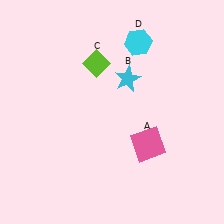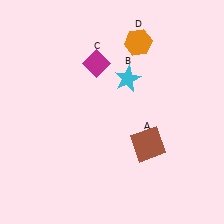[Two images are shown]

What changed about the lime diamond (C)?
In Image 1, C is lime. In Image 2, it changed to magenta.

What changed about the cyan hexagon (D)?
In Image 1, D is cyan. In Image 2, it changed to orange.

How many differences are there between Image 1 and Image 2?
There are 3 differences between the two images.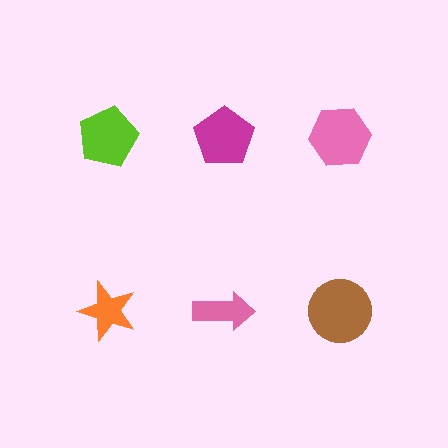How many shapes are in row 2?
3 shapes.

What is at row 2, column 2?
A pink arrow.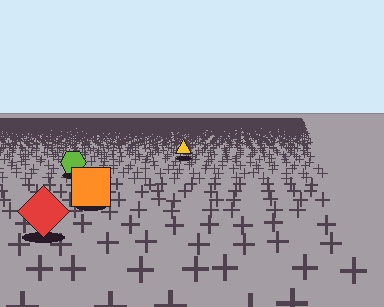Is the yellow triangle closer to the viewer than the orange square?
No. The orange square is closer — you can tell from the texture gradient: the ground texture is coarser near it.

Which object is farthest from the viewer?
The yellow triangle is farthest from the viewer. It appears smaller and the ground texture around it is denser.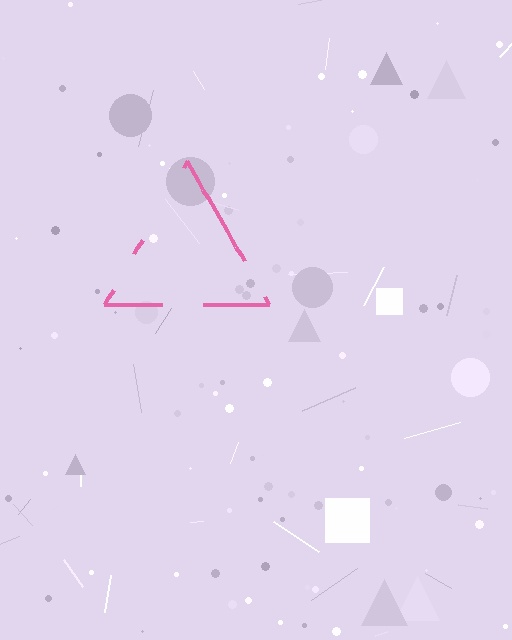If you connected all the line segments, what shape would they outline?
They would outline a triangle.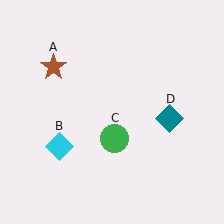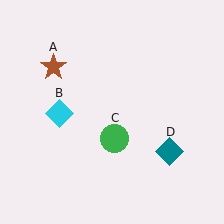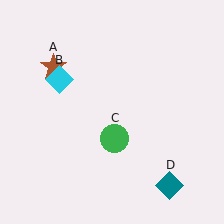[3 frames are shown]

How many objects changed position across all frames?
2 objects changed position: cyan diamond (object B), teal diamond (object D).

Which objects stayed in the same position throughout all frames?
Brown star (object A) and green circle (object C) remained stationary.